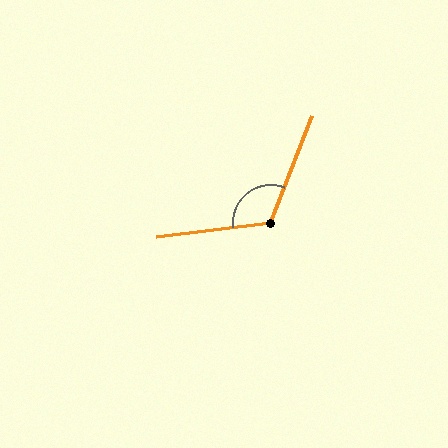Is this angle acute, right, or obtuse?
It is obtuse.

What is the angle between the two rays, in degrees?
Approximately 118 degrees.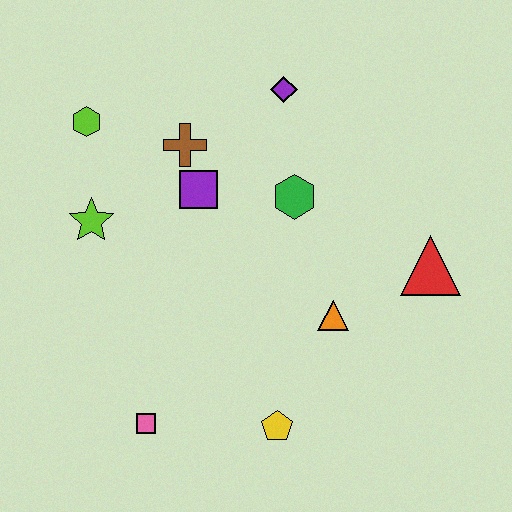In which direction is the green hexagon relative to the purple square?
The green hexagon is to the right of the purple square.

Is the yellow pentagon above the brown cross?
No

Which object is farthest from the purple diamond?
The pink square is farthest from the purple diamond.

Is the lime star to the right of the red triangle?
No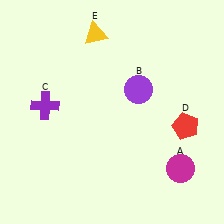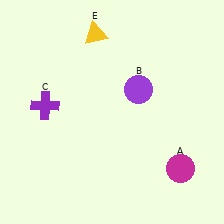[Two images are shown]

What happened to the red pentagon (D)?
The red pentagon (D) was removed in Image 2. It was in the bottom-right area of Image 1.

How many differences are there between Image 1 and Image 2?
There is 1 difference between the two images.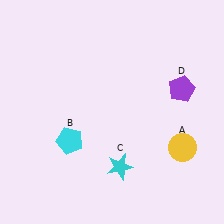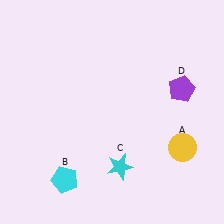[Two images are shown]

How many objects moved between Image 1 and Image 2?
1 object moved between the two images.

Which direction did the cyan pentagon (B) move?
The cyan pentagon (B) moved down.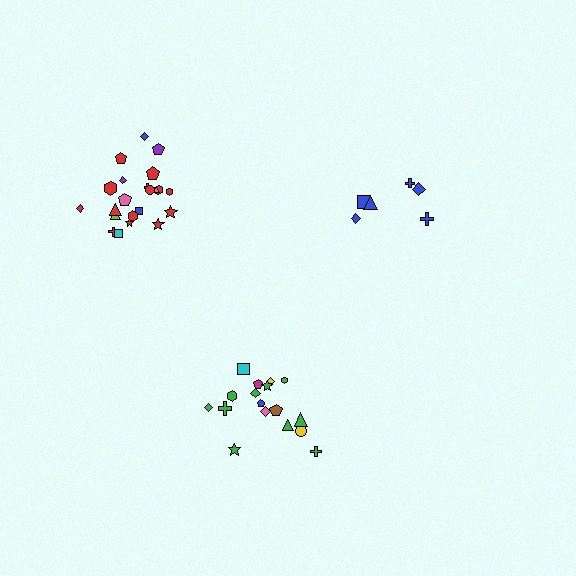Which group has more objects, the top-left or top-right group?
The top-left group.